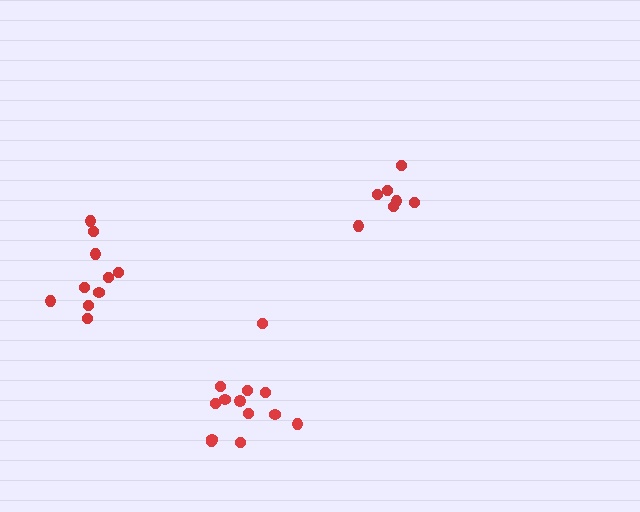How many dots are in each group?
Group 1: 13 dots, Group 2: 7 dots, Group 3: 10 dots (30 total).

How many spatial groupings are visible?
There are 3 spatial groupings.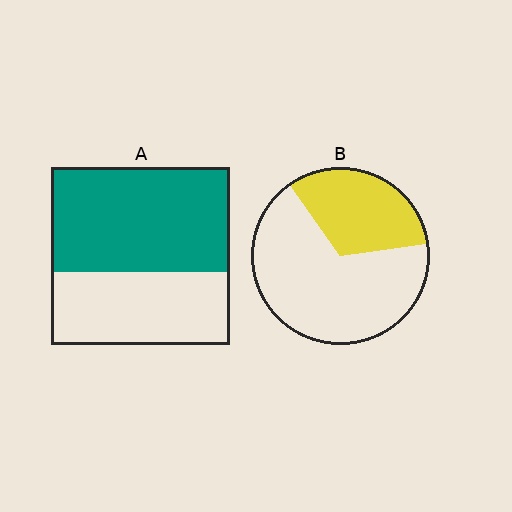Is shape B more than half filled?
No.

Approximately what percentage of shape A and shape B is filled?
A is approximately 60% and B is approximately 35%.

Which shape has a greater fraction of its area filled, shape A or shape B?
Shape A.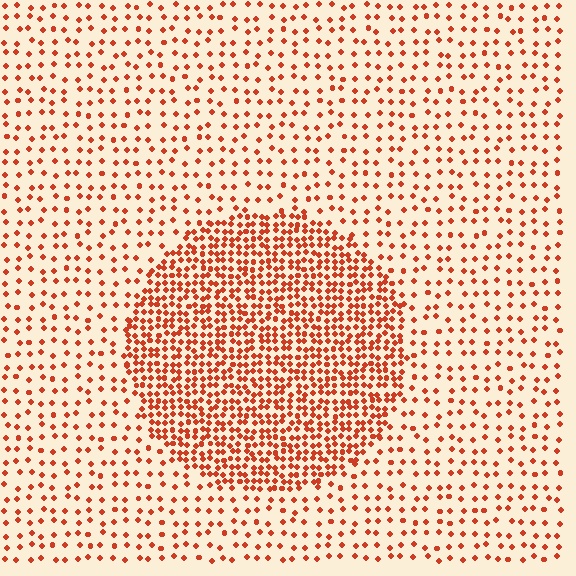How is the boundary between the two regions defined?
The boundary is defined by a change in element density (approximately 2.7x ratio). All elements are the same color, size, and shape.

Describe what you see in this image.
The image contains small red elements arranged at two different densities. A circle-shaped region is visible where the elements are more densely packed than the surrounding area.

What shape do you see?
I see a circle.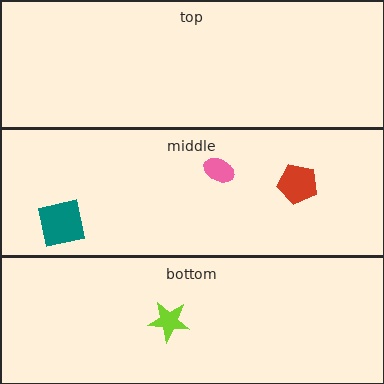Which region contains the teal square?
The middle region.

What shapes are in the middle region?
The teal square, the pink ellipse, the red pentagon.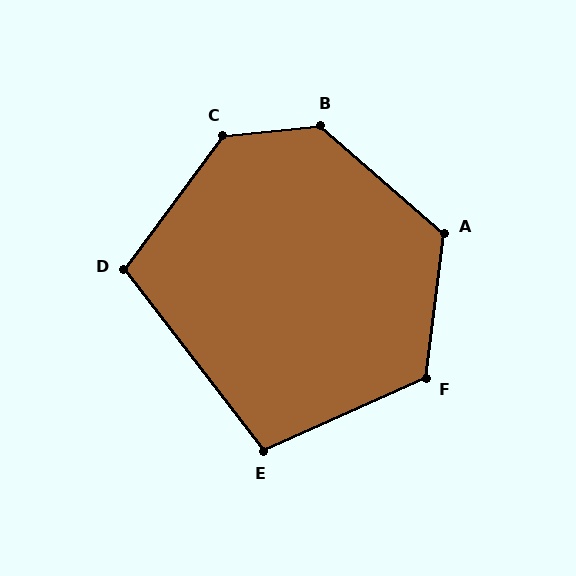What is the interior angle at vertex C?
Approximately 133 degrees (obtuse).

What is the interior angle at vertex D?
Approximately 106 degrees (obtuse).